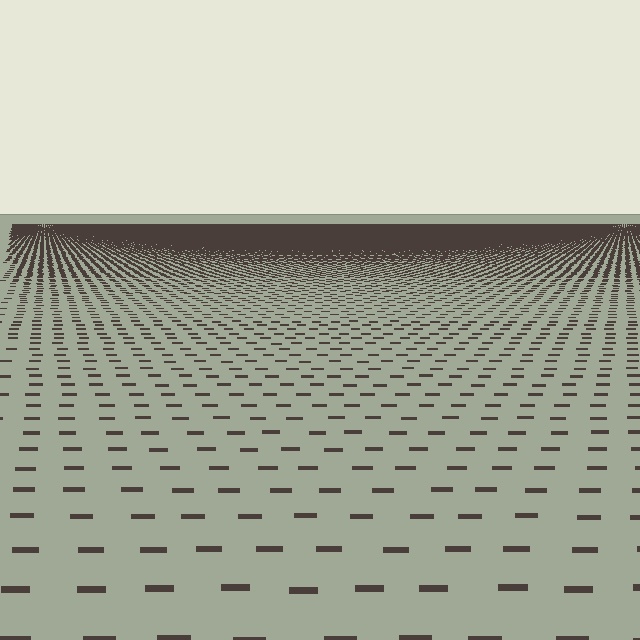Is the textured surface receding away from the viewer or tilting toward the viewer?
The surface is receding away from the viewer. Texture elements get smaller and denser toward the top.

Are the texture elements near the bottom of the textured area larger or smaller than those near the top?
Larger. Near the bottom, elements are closer to the viewer and appear at a bigger on-screen size.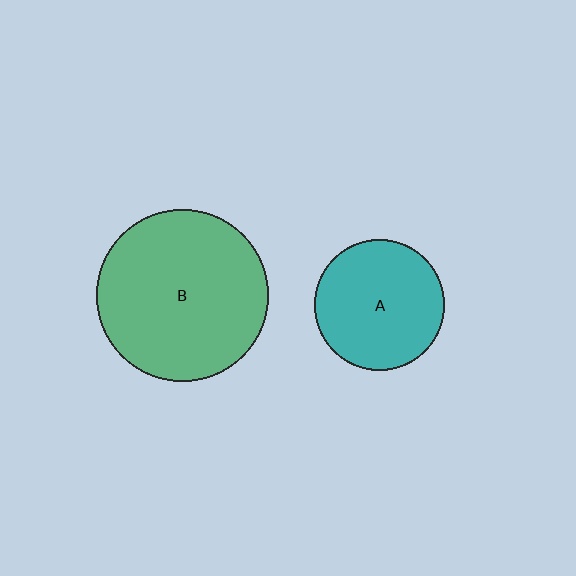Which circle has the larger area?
Circle B (green).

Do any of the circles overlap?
No, none of the circles overlap.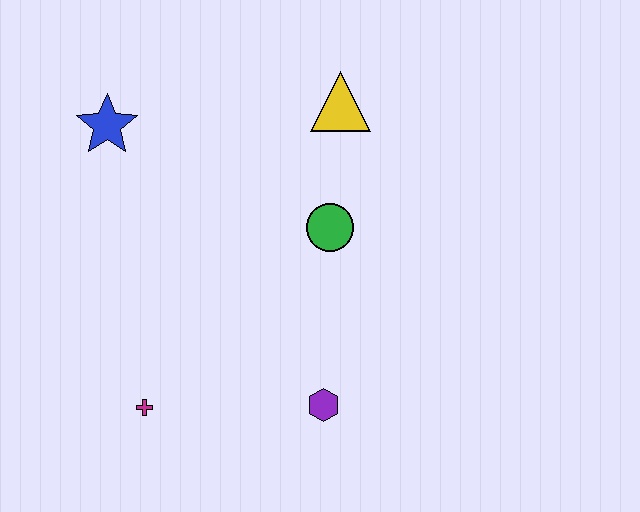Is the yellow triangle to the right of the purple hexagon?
Yes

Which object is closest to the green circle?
The yellow triangle is closest to the green circle.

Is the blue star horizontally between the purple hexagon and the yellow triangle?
No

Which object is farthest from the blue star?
The purple hexagon is farthest from the blue star.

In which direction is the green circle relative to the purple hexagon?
The green circle is above the purple hexagon.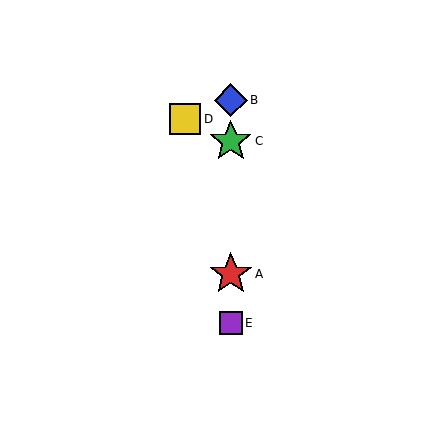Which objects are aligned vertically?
Objects A, B, C, E are aligned vertically.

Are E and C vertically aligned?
Yes, both are at x≈231.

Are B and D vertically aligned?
No, B is at x≈231 and D is at x≈185.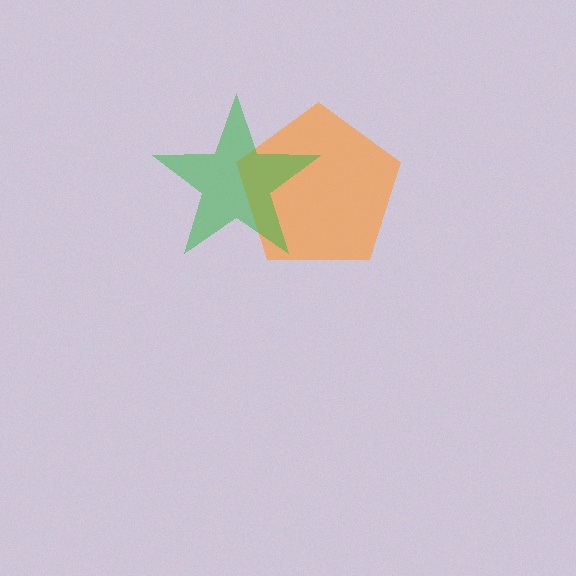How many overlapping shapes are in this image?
There are 2 overlapping shapes in the image.